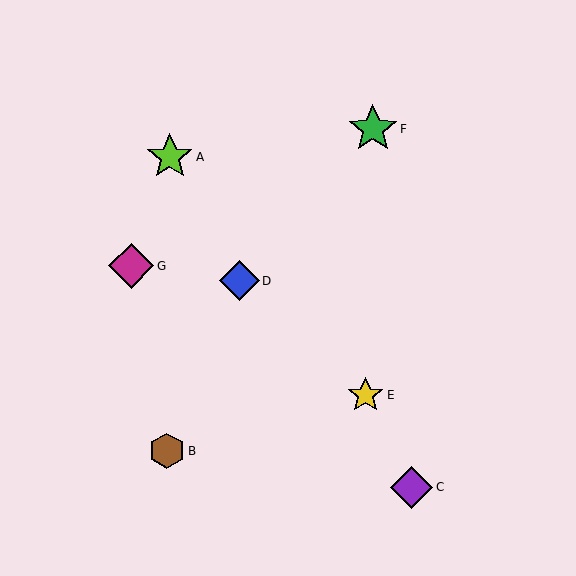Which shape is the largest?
The green star (labeled F) is the largest.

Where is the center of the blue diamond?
The center of the blue diamond is at (239, 281).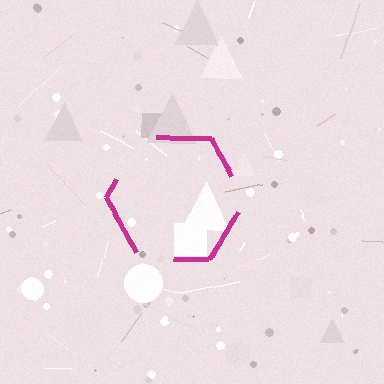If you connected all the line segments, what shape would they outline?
They would outline a hexagon.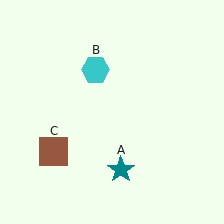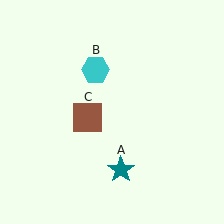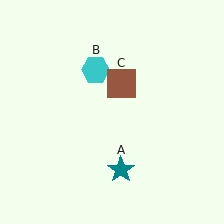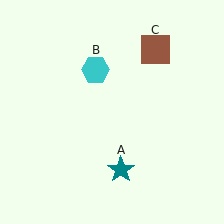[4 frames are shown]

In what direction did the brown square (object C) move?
The brown square (object C) moved up and to the right.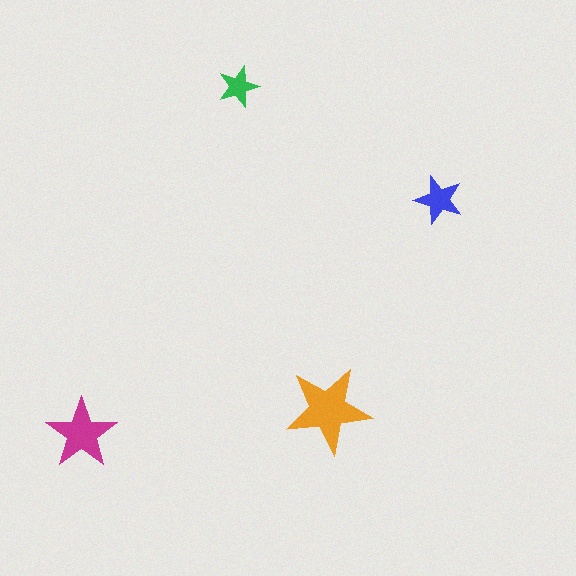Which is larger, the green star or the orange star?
The orange one.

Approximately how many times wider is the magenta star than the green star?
About 1.5 times wider.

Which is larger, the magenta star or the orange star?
The orange one.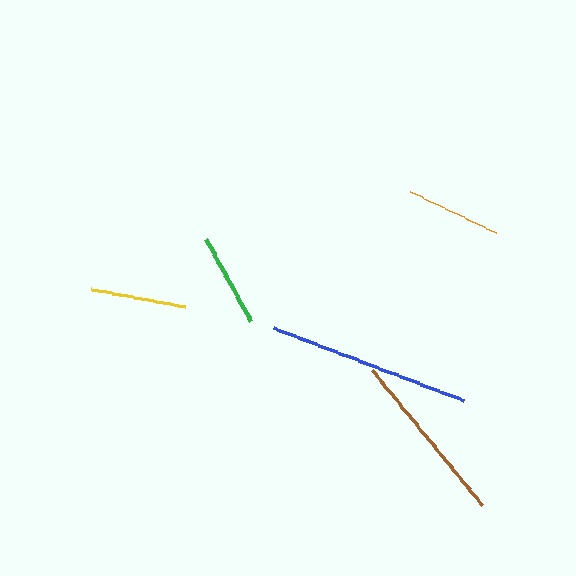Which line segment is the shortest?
The green line is the shortest at approximately 94 pixels.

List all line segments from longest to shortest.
From longest to shortest: blue, brown, yellow, orange, green.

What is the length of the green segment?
The green segment is approximately 94 pixels long.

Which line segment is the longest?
The blue line is the longest at approximately 202 pixels.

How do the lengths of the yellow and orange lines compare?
The yellow and orange lines are approximately the same length.